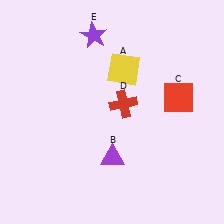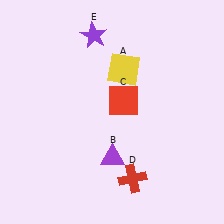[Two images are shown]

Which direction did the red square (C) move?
The red square (C) moved left.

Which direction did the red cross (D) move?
The red cross (D) moved down.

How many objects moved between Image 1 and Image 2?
2 objects moved between the two images.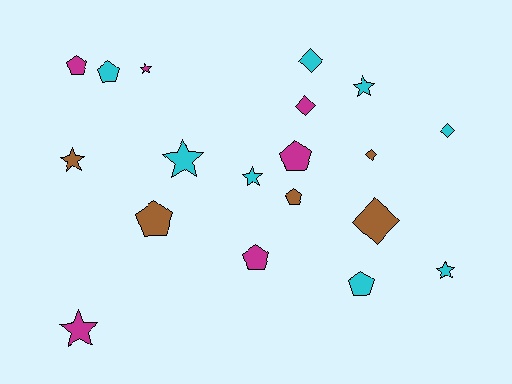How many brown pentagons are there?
There are 2 brown pentagons.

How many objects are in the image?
There are 19 objects.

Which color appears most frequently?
Cyan, with 8 objects.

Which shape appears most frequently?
Pentagon, with 7 objects.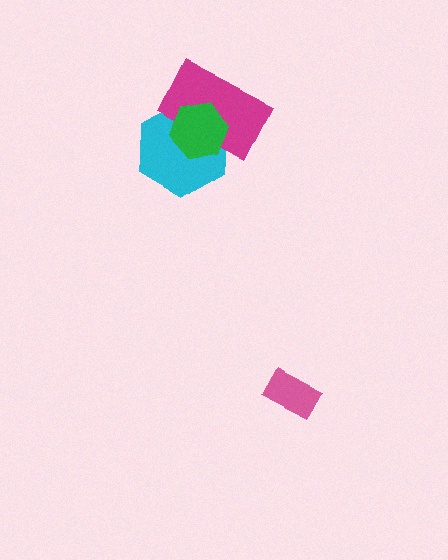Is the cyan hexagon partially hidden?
Yes, it is partially covered by another shape.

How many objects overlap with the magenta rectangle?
2 objects overlap with the magenta rectangle.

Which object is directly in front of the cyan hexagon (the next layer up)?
The magenta rectangle is directly in front of the cyan hexagon.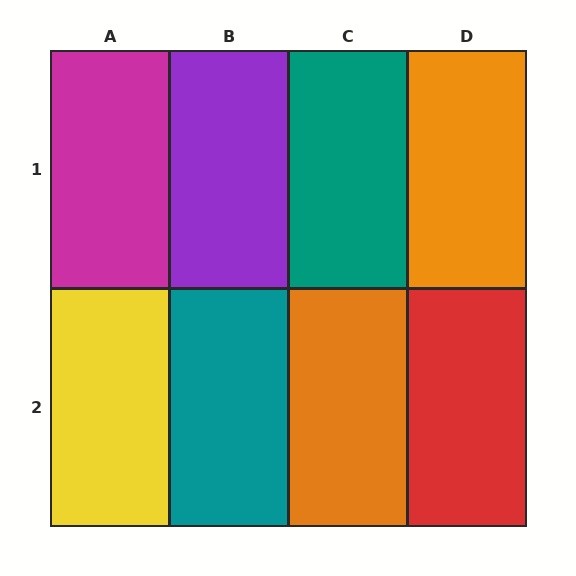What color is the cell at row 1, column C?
Teal.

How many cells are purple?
1 cell is purple.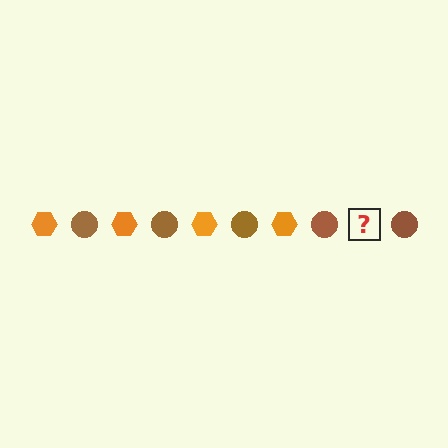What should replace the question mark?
The question mark should be replaced with an orange hexagon.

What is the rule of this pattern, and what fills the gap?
The rule is that the pattern alternates between orange hexagon and brown circle. The gap should be filled with an orange hexagon.